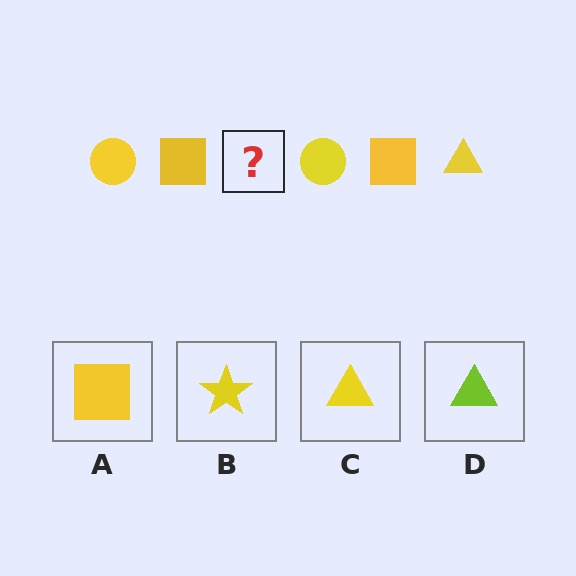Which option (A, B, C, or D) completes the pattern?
C.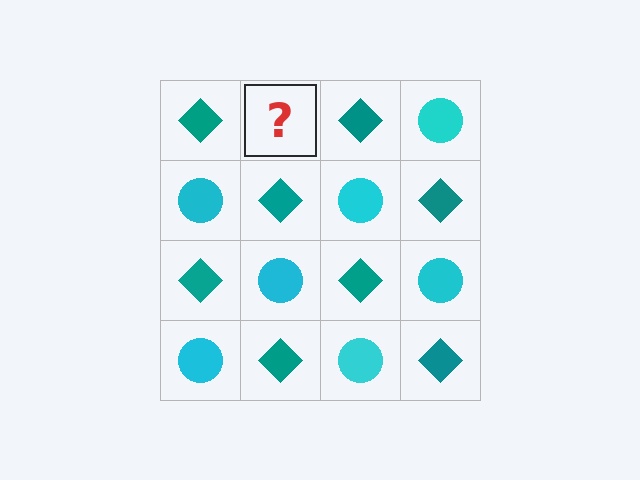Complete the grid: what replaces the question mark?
The question mark should be replaced with a cyan circle.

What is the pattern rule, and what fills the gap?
The rule is that it alternates teal diamond and cyan circle in a checkerboard pattern. The gap should be filled with a cyan circle.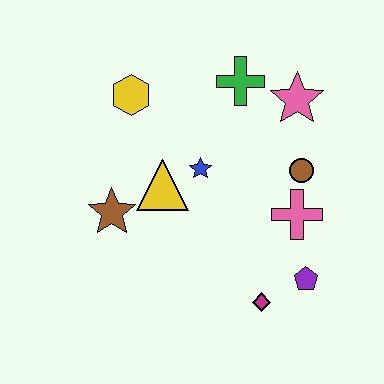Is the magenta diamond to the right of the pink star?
No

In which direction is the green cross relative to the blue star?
The green cross is above the blue star.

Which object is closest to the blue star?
The yellow triangle is closest to the blue star.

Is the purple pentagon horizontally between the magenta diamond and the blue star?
No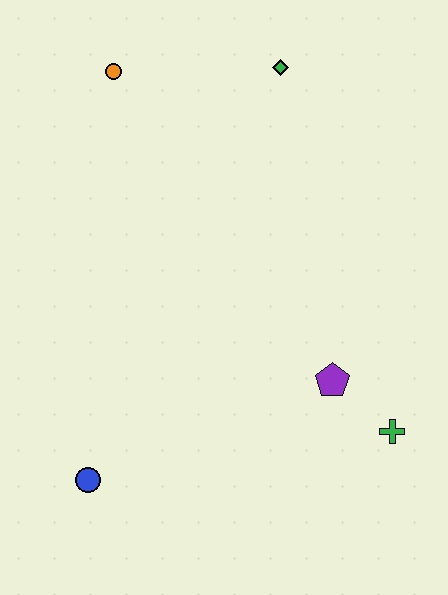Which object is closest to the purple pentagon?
The green cross is closest to the purple pentagon.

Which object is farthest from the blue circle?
The green diamond is farthest from the blue circle.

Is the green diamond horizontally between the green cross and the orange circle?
Yes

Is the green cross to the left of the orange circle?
No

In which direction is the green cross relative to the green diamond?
The green cross is below the green diamond.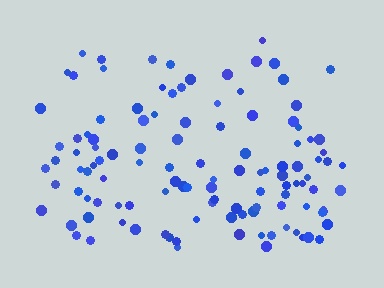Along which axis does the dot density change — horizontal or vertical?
Vertical.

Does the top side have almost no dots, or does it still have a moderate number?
Still a moderate number, just noticeably fewer than the bottom.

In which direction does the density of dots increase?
From top to bottom, with the bottom side densest.